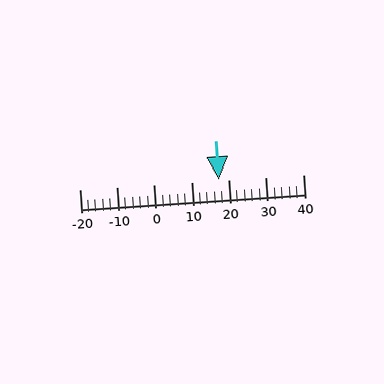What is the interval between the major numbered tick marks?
The major tick marks are spaced 10 units apart.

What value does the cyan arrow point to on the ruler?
The cyan arrow points to approximately 17.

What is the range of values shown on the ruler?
The ruler shows values from -20 to 40.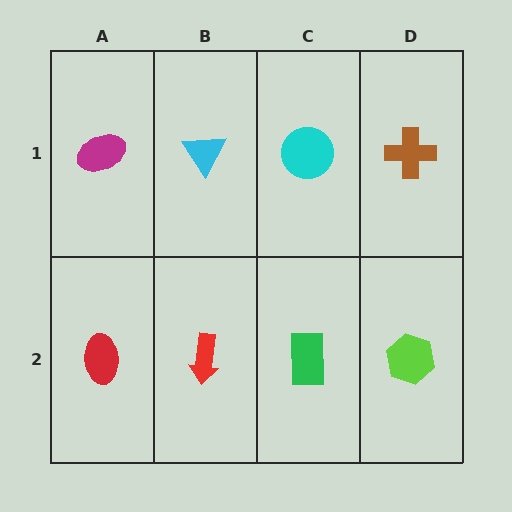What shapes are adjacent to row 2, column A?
A magenta ellipse (row 1, column A), a red arrow (row 2, column B).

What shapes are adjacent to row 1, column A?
A red ellipse (row 2, column A), a cyan triangle (row 1, column B).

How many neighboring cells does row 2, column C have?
3.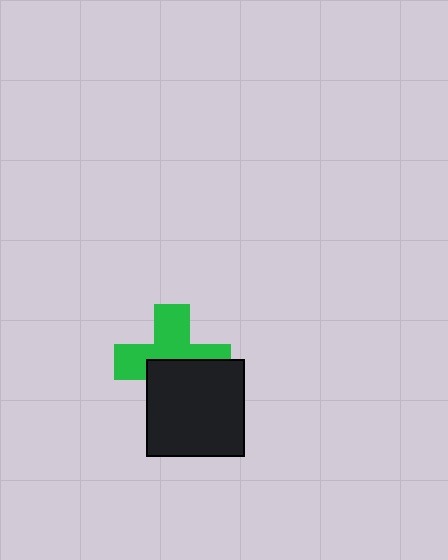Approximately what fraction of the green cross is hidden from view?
Roughly 45% of the green cross is hidden behind the black square.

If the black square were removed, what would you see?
You would see the complete green cross.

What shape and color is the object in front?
The object in front is a black square.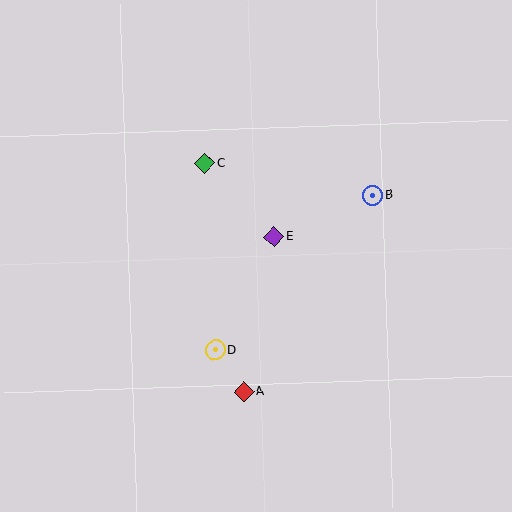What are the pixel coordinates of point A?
Point A is at (244, 392).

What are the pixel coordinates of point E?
Point E is at (274, 237).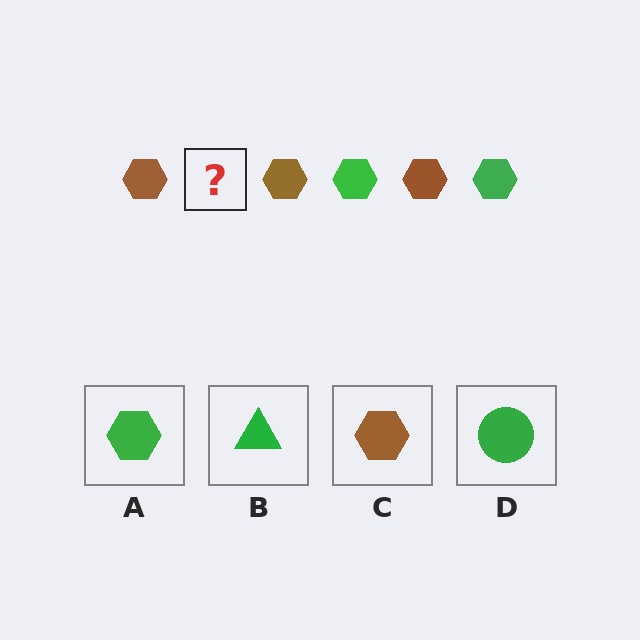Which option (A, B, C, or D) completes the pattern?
A.